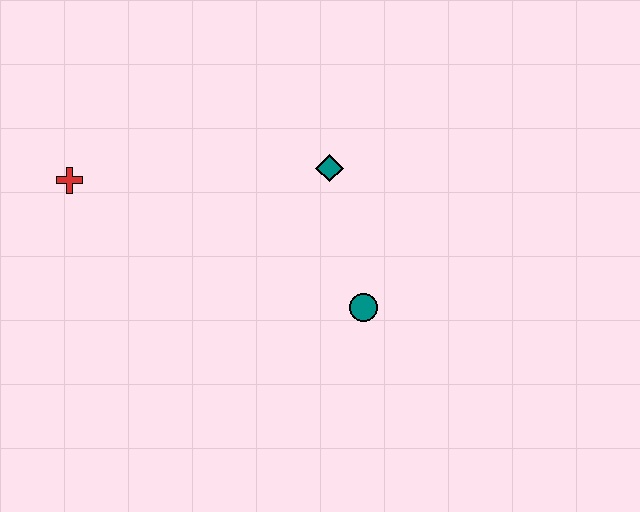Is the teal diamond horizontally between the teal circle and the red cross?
Yes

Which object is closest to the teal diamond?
The teal circle is closest to the teal diamond.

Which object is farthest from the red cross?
The teal circle is farthest from the red cross.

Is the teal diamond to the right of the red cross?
Yes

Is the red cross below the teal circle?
No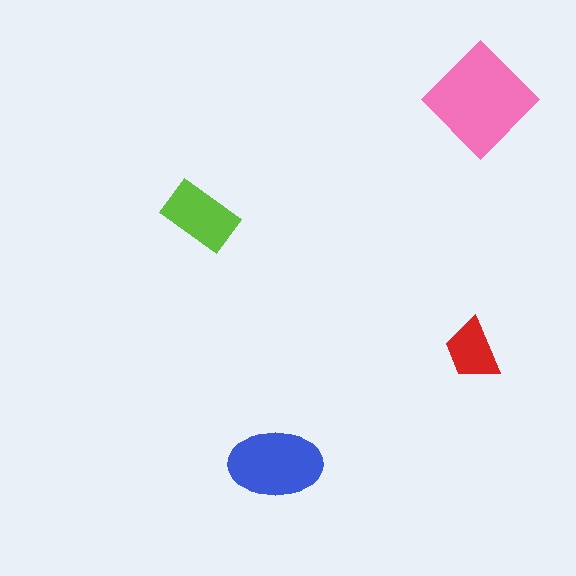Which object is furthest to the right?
The pink diamond is rightmost.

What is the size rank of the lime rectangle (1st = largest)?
3rd.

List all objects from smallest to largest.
The red trapezoid, the lime rectangle, the blue ellipse, the pink diamond.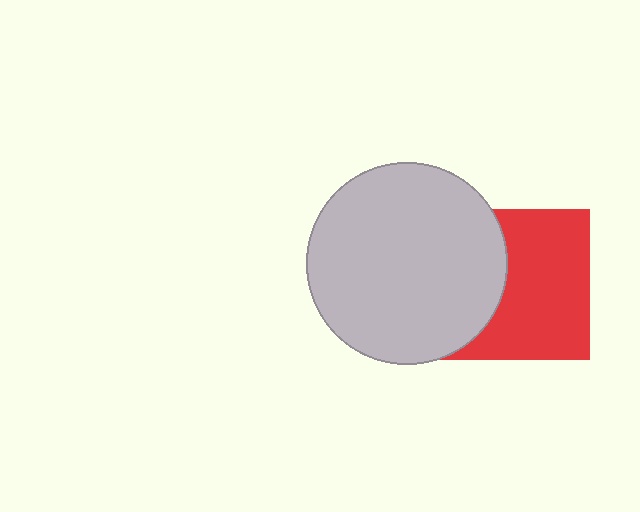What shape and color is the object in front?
The object in front is a light gray circle.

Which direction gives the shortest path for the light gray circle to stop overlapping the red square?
Moving left gives the shortest separation.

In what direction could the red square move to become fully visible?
The red square could move right. That would shift it out from behind the light gray circle entirely.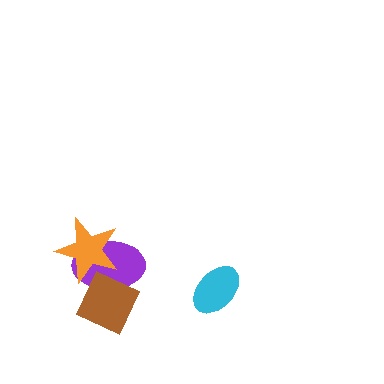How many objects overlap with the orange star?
2 objects overlap with the orange star.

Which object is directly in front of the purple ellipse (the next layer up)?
The brown diamond is directly in front of the purple ellipse.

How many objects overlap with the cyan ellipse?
0 objects overlap with the cyan ellipse.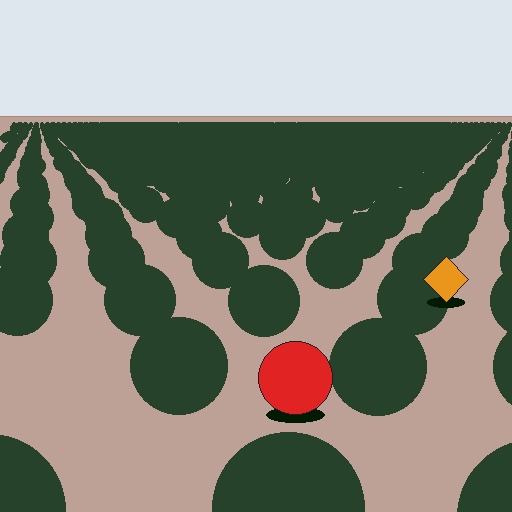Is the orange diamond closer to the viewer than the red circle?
No. The red circle is closer — you can tell from the texture gradient: the ground texture is coarser near it.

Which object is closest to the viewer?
The red circle is closest. The texture marks near it are larger and more spread out.